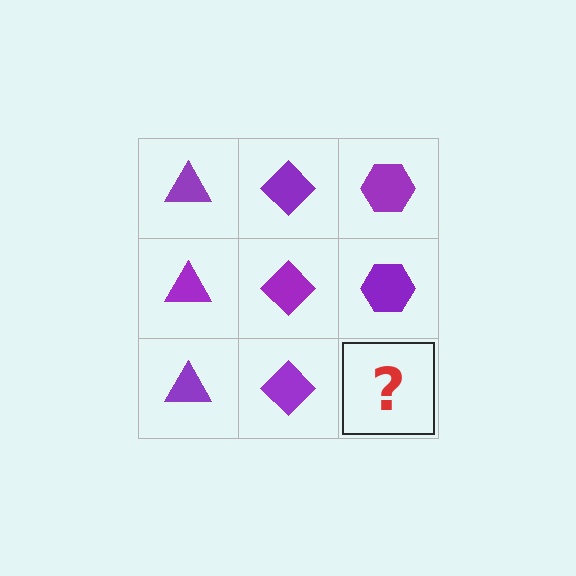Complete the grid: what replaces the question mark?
The question mark should be replaced with a purple hexagon.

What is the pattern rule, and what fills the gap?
The rule is that each column has a consistent shape. The gap should be filled with a purple hexagon.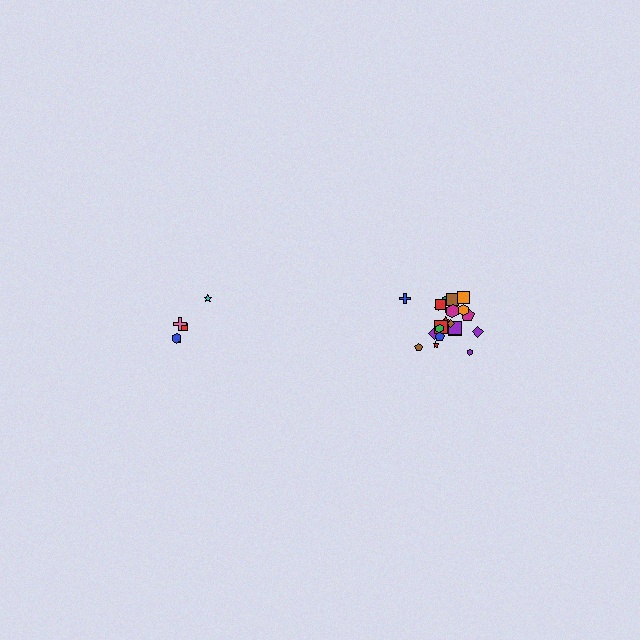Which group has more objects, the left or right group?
The right group.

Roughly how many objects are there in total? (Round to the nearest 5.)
Roughly 25 objects in total.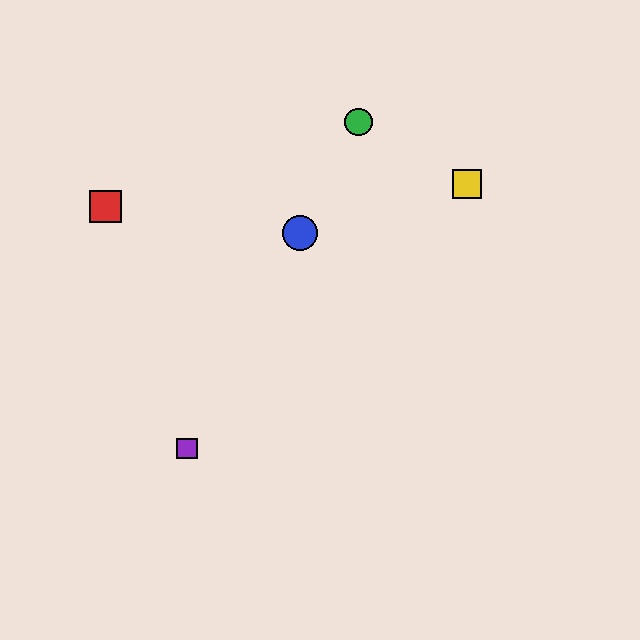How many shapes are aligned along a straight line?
3 shapes (the blue circle, the green circle, the purple square) are aligned along a straight line.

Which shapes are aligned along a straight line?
The blue circle, the green circle, the purple square are aligned along a straight line.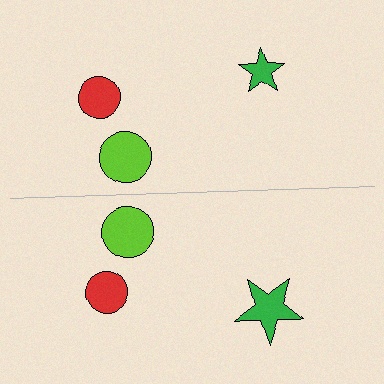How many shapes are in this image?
There are 6 shapes in this image.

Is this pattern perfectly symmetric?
No, the pattern is not perfectly symmetric. The green star on the bottom side has a different size than its mirror counterpart.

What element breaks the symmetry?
The green star on the bottom side has a different size than its mirror counterpart.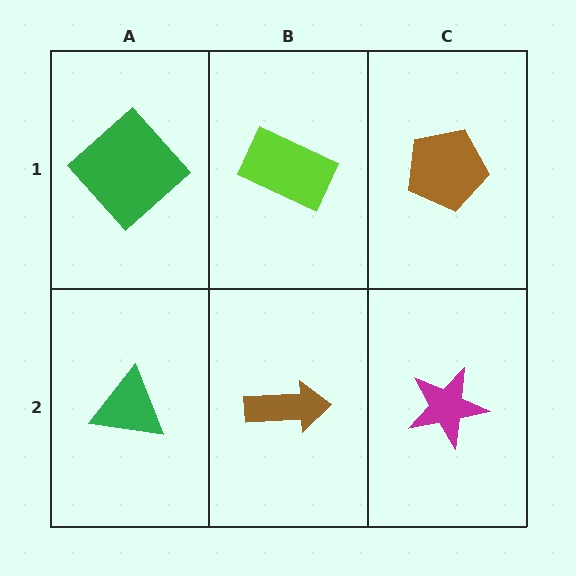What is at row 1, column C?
A brown pentagon.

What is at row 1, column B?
A lime rectangle.